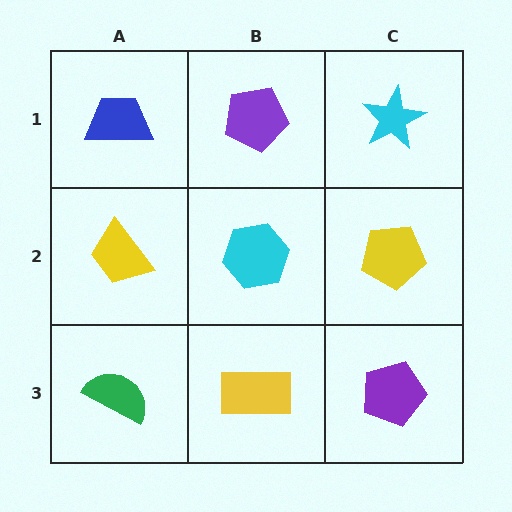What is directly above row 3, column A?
A yellow trapezoid.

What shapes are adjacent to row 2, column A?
A blue trapezoid (row 1, column A), a green semicircle (row 3, column A), a cyan hexagon (row 2, column B).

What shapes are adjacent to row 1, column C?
A yellow pentagon (row 2, column C), a purple pentagon (row 1, column B).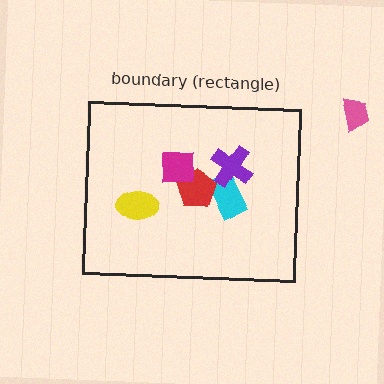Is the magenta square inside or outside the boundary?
Inside.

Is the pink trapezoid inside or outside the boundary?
Outside.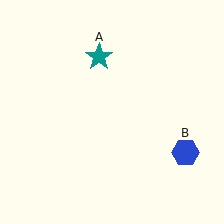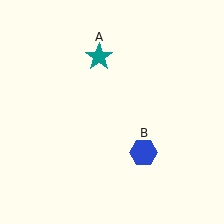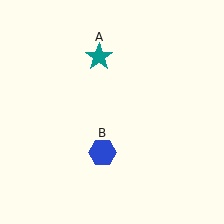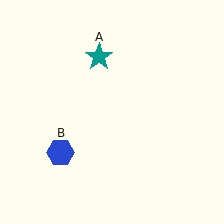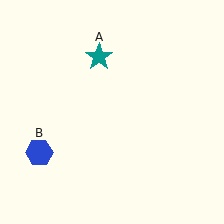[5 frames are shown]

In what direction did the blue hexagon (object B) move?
The blue hexagon (object B) moved left.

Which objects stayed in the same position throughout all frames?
Teal star (object A) remained stationary.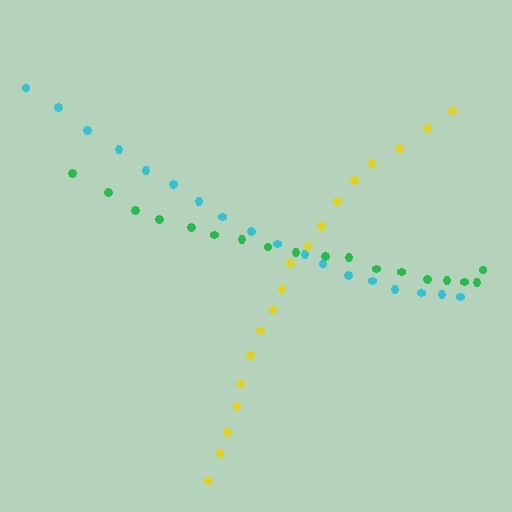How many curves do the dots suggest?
There are 3 distinct paths.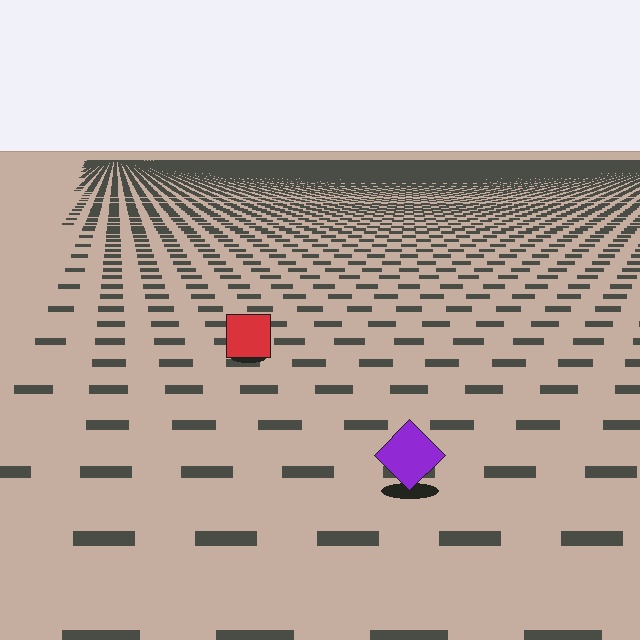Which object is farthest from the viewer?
The red square is farthest from the viewer. It appears smaller and the ground texture around it is denser.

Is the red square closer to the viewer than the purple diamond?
No. The purple diamond is closer — you can tell from the texture gradient: the ground texture is coarser near it.